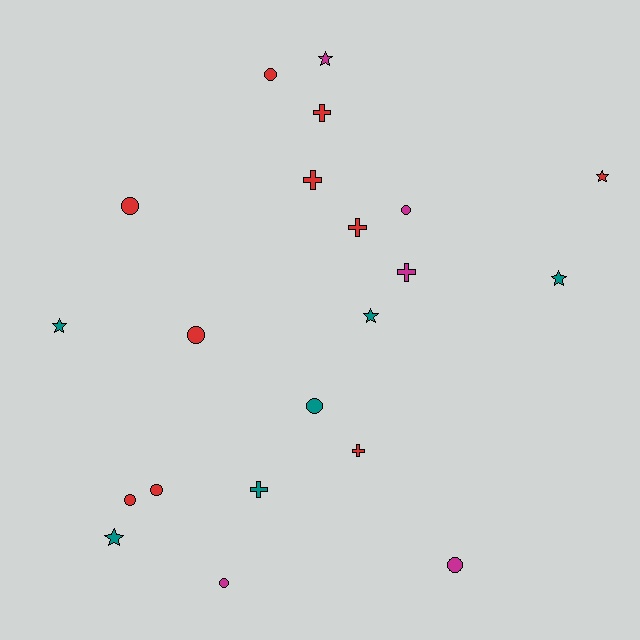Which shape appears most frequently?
Circle, with 9 objects.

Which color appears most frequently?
Red, with 10 objects.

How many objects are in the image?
There are 21 objects.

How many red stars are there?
There is 1 red star.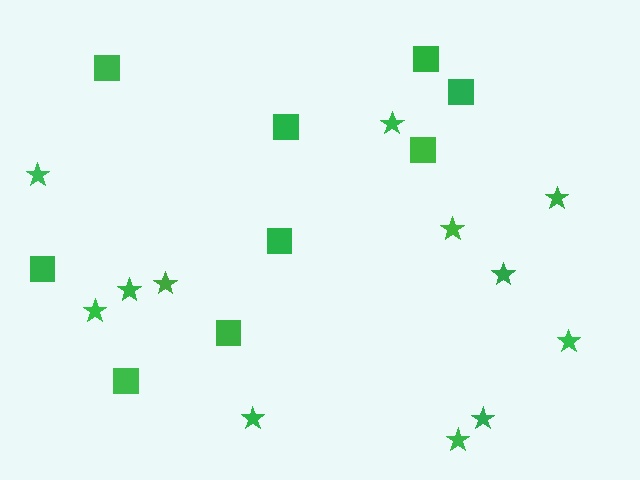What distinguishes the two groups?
There are 2 groups: one group of squares (9) and one group of stars (12).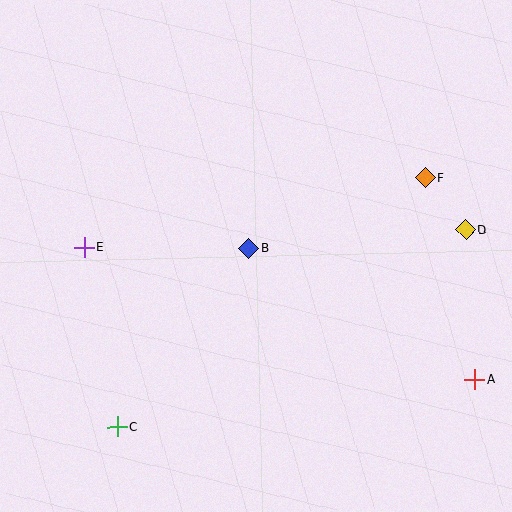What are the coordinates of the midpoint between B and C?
The midpoint between B and C is at (183, 338).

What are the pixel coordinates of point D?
Point D is at (466, 230).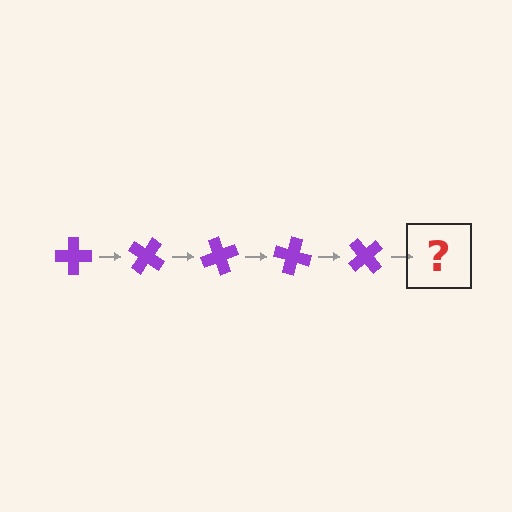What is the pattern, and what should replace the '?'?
The pattern is that the cross rotates 35 degrees each step. The '?' should be a purple cross rotated 175 degrees.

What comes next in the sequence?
The next element should be a purple cross rotated 175 degrees.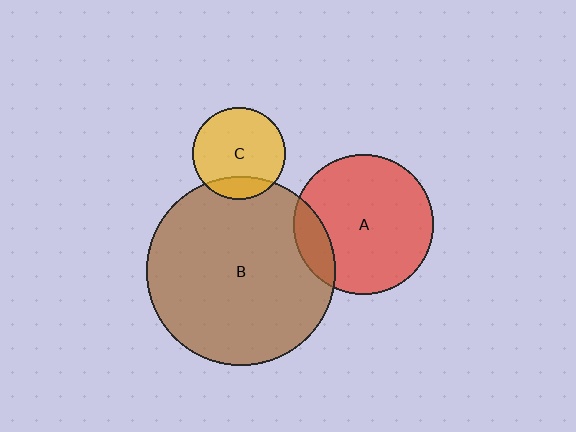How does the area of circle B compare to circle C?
Approximately 4.1 times.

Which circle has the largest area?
Circle B (brown).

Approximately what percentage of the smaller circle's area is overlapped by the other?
Approximately 15%.